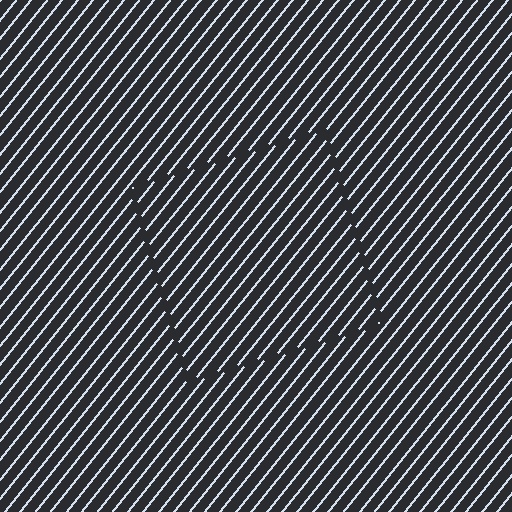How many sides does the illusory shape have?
4 sides — the line-ends trace a square.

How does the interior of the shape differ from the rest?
The interior of the shape contains the same grating, shifted by half a period — the contour is defined by the phase discontinuity where line-ends from the inner and outer gratings abut.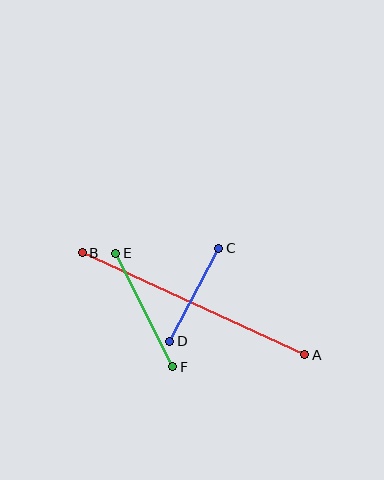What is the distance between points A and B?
The distance is approximately 245 pixels.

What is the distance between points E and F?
The distance is approximately 127 pixels.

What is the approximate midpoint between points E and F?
The midpoint is at approximately (144, 310) pixels.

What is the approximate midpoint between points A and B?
The midpoint is at approximately (194, 304) pixels.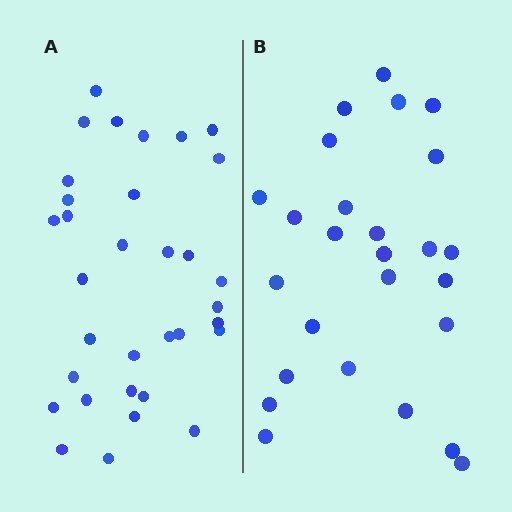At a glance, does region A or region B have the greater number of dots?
Region A (the left region) has more dots.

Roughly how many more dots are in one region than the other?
Region A has roughly 8 or so more dots than region B.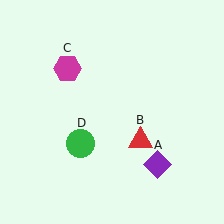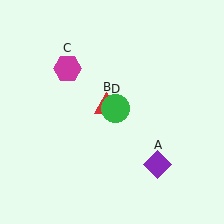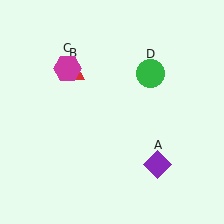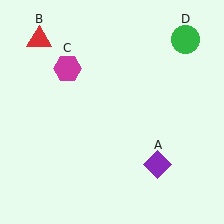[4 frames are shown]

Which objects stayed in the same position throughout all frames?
Purple diamond (object A) and magenta hexagon (object C) remained stationary.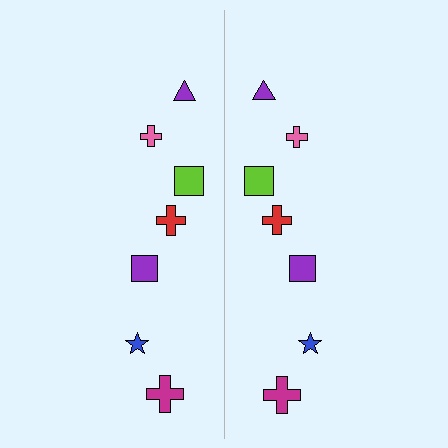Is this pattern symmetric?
Yes, this pattern has bilateral (reflection) symmetry.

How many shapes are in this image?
There are 14 shapes in this image.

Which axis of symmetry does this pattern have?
The pattern has a vertical axis of symmetry running through the center of the image.